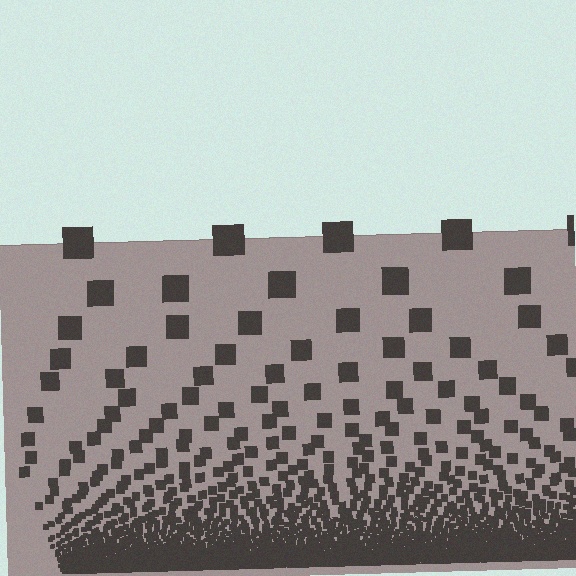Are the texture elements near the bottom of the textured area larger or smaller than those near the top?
Smaller. The gradient is inverted — elements near the bottom are smaller and denser.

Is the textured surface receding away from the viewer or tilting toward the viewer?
The surface appears to tilt toward the viewer. Texture elements get larger and sparser toward the top.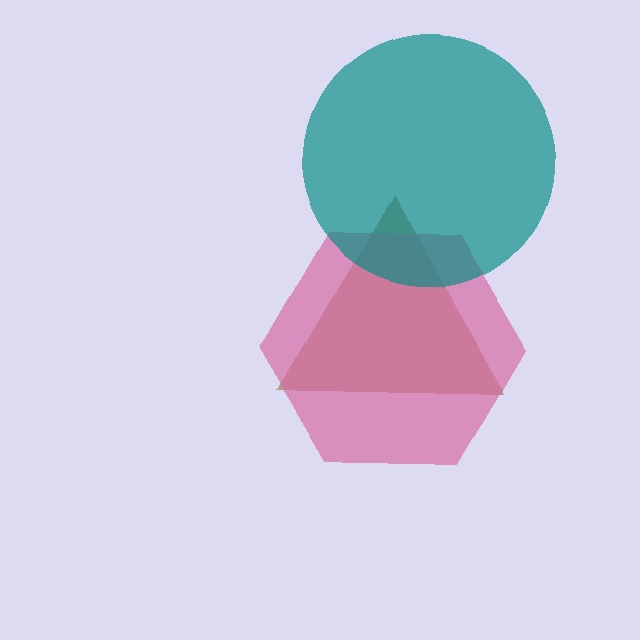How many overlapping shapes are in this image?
There are 3 overlapping shapes in the image.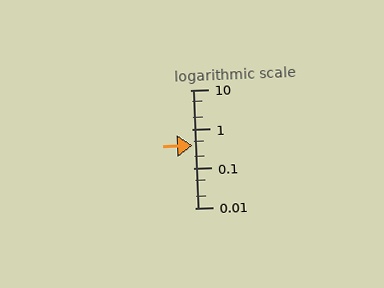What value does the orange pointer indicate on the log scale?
The pointer indicates approximately 0.38.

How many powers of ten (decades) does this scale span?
The scale spans 3 decades, from 0.01 to 10.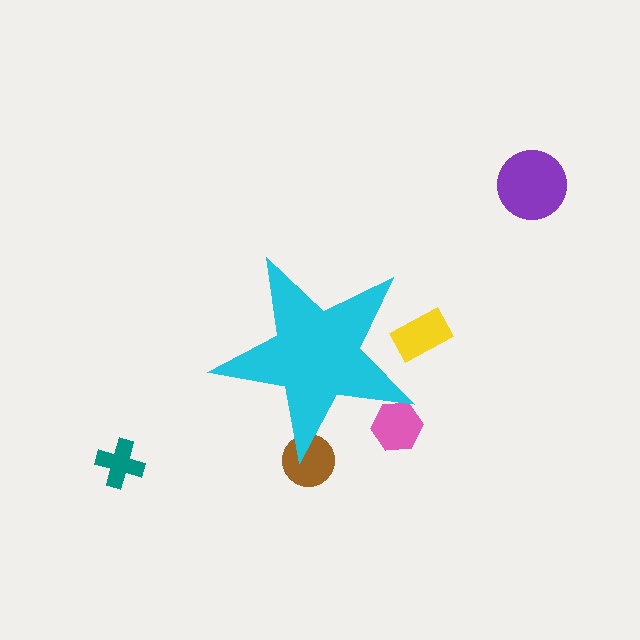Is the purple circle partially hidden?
No, the purple circle is fully visible.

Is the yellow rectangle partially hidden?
Yes, the yellow rectangle is partially hidden behind the cyan star.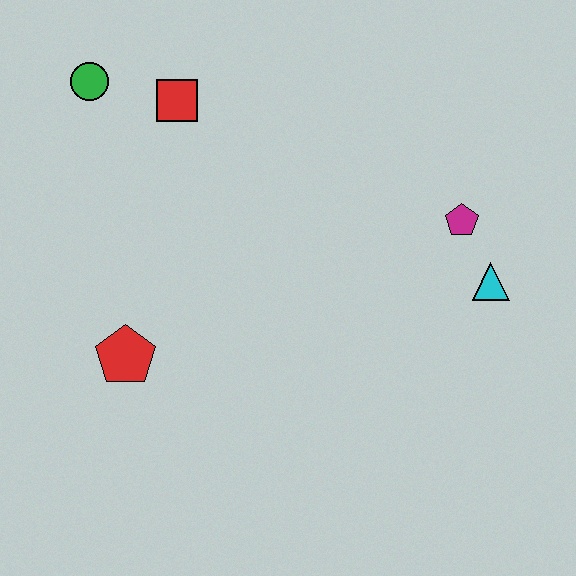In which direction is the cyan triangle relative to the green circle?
The cyan triangle is to the right of the green circle.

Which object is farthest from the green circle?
The cyan triangle is farthest from the green circle.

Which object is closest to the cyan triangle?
The magenta pentagon is closest to the cyan triangle.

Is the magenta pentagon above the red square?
No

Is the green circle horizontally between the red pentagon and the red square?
No